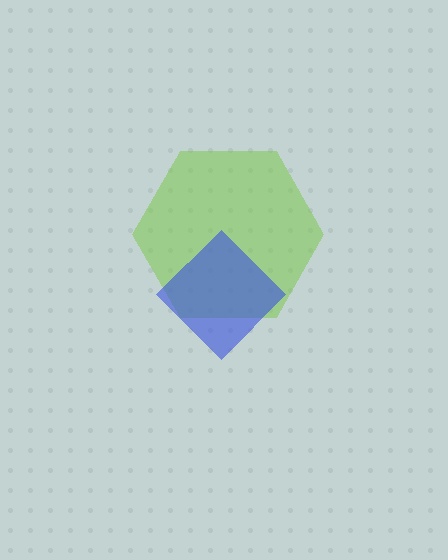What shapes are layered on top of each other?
The layered shapes are: a lime hexagon, a blue diamond.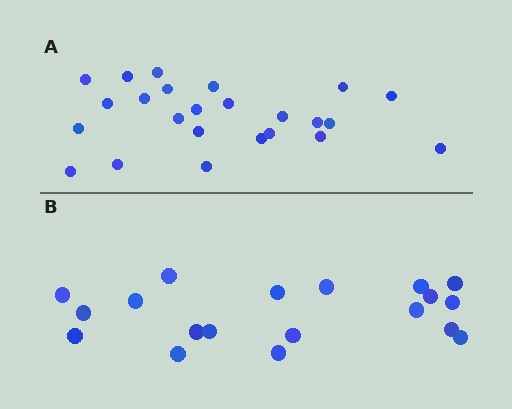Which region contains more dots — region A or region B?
Region A (the top region) has more dots.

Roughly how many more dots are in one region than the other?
Region A has about 5 more dots than region B.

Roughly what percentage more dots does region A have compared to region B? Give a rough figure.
About 25% more.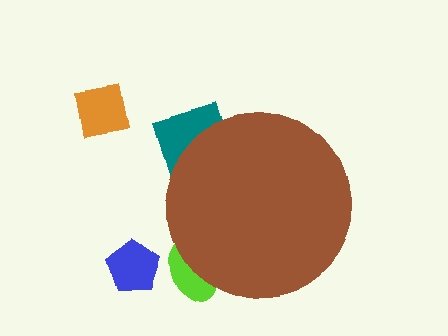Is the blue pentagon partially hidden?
No, the blue pentagon is fully visible.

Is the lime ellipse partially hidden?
Yes, the lime ellipse is partially hidden behind the brown circle.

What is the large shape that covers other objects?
A brown circle.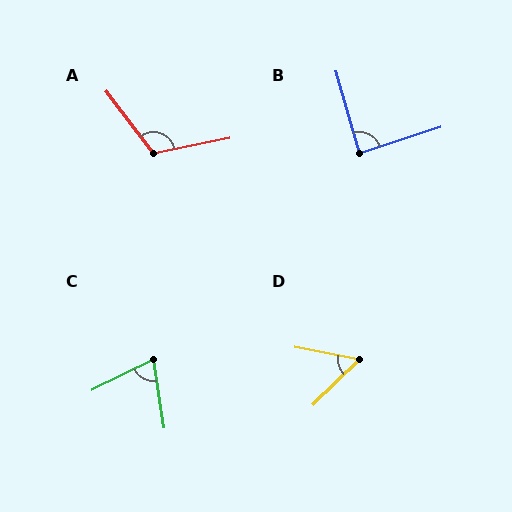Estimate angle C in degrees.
Approximately 72 degrees.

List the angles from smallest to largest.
D (55°), C (72°), B (88°), A (116°).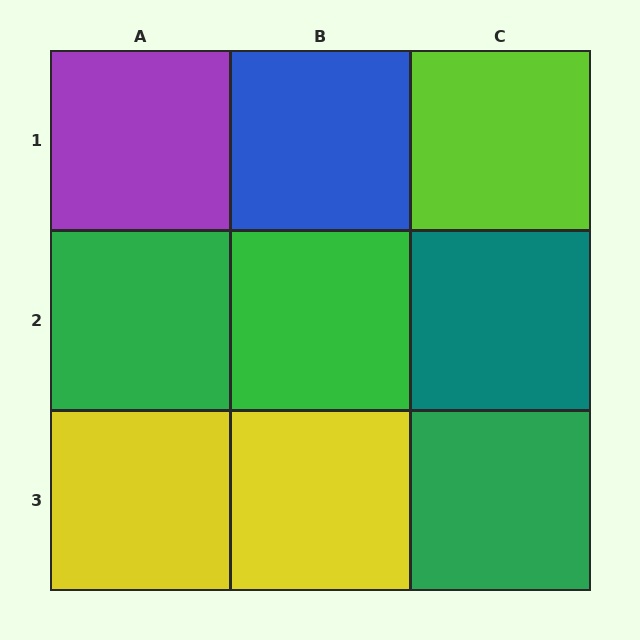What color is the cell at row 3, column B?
Yellow.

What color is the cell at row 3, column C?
Green.